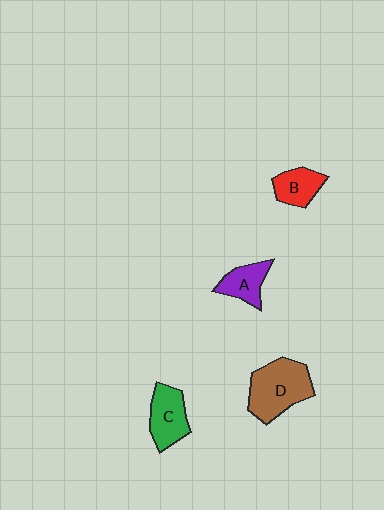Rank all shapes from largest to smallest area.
From largest to smallest: D (brown), C (green), B (red), A (purple).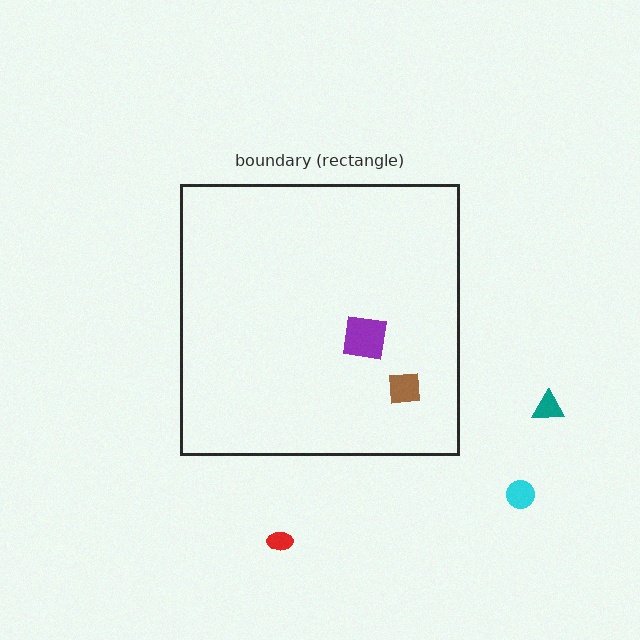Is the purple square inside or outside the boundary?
Inside.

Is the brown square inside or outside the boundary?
Inside.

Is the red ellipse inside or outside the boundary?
Outside.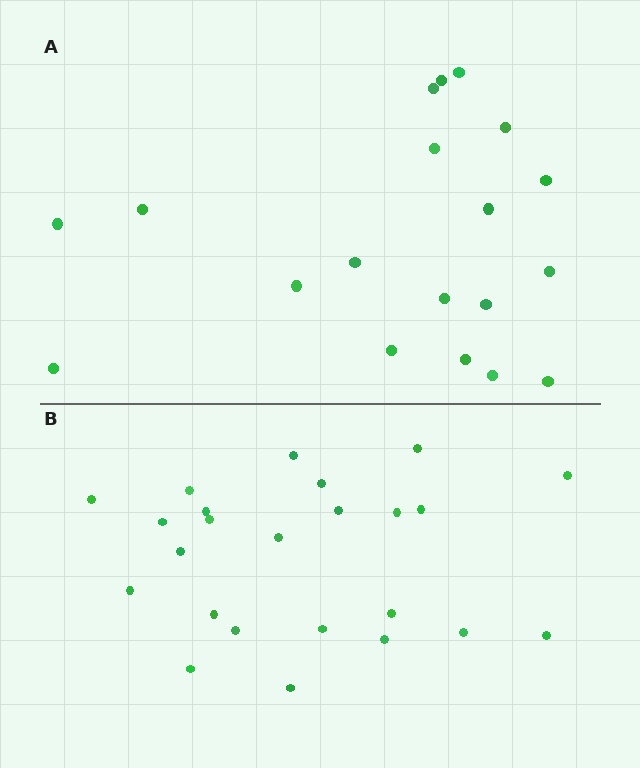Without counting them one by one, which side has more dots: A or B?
Region B (the bottom region) has more dots.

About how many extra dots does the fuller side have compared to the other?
Region B has about 5 more dots than region A.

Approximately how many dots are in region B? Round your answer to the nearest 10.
About 20 dots. (The exact count is 24, which rounds to 20.)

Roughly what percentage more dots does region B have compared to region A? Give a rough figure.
About 25% more.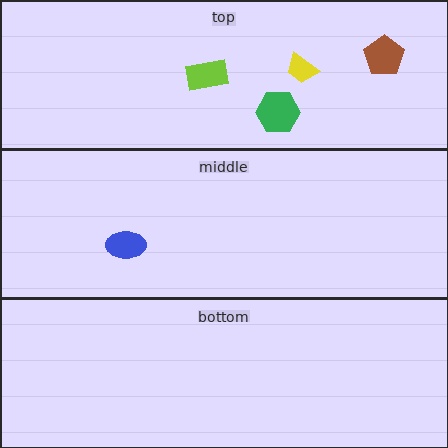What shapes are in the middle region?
The blue ellipse.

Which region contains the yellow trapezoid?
The top region.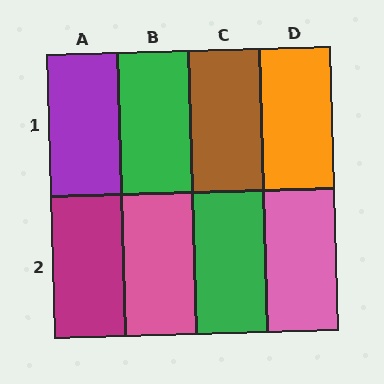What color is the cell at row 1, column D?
Orange.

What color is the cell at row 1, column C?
Brown.